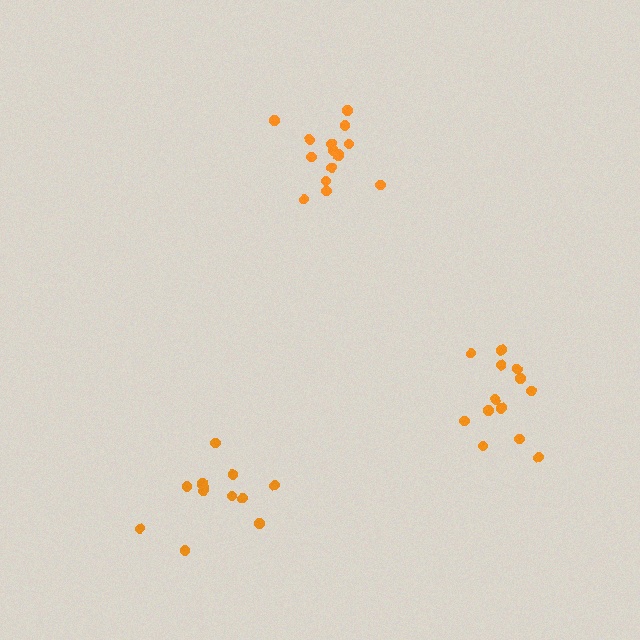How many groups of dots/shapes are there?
There are 3 groups.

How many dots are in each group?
Group 1: 13 dots, Group 2: 15 dots, Group 3: 13 dots (41 total).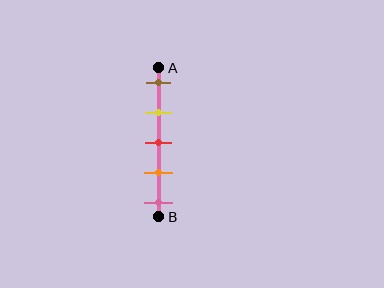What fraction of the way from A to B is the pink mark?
The pink mark is approximately 90% (0.9) of the way from A to B.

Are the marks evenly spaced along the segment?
Yes, the marks are approximately evenly spaced.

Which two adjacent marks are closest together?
The red and orange marks are the closest adjacent pair.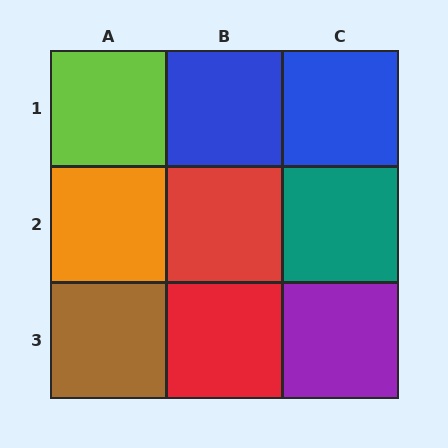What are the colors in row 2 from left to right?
Orange, red, teal.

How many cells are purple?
1 cell is purple.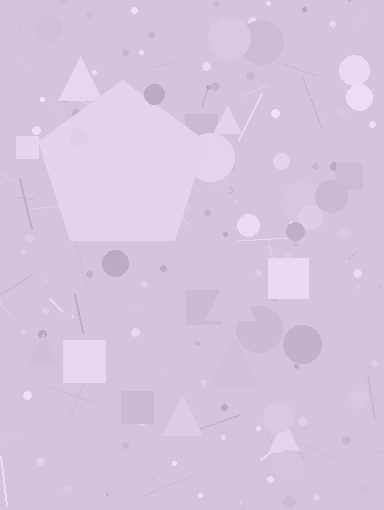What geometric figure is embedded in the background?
A pentagon is embedded in the background.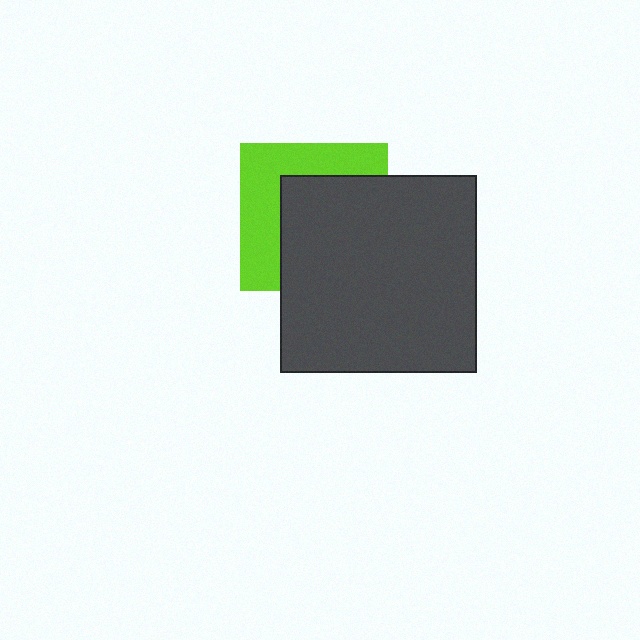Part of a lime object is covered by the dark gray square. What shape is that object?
It is a square.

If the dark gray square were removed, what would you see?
You would see the complete lime square.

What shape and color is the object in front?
The object in front is a dark gray square.